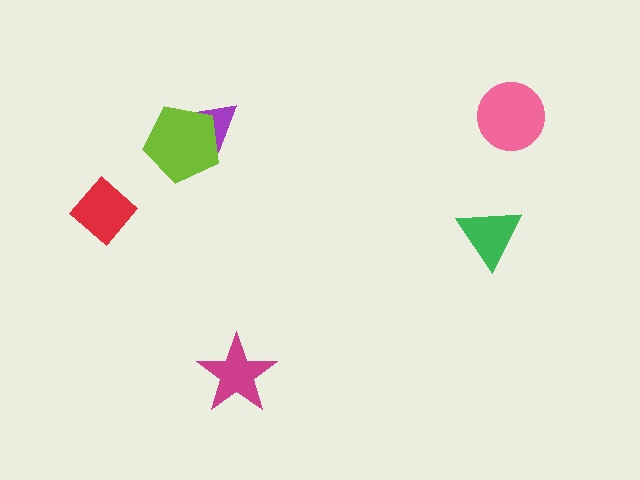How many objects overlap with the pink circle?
0 objects overlap with the pink circle.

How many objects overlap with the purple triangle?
1 object overlaps with the purple triangle.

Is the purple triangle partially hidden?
Yes, it is partially covered by another shape.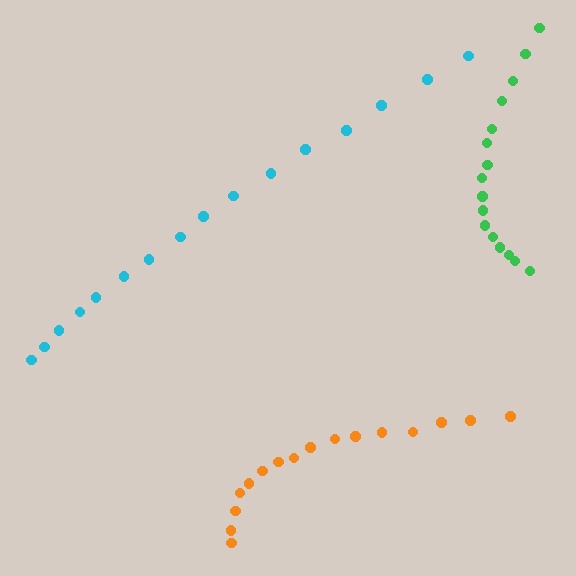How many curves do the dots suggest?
There are 3 distinct paths.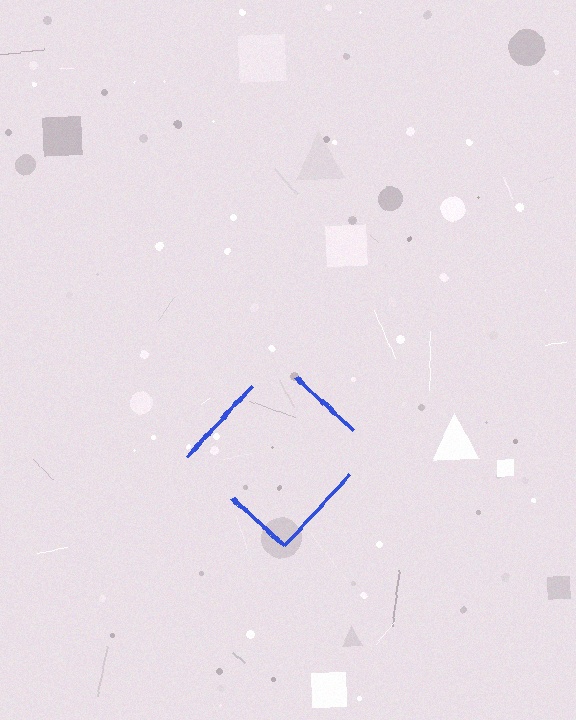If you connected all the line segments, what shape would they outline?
They would outline a diamond.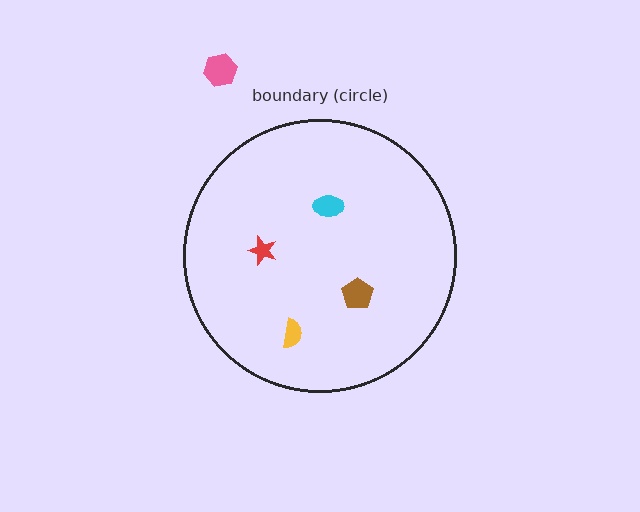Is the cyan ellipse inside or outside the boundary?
Inside.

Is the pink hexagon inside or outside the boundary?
Outside.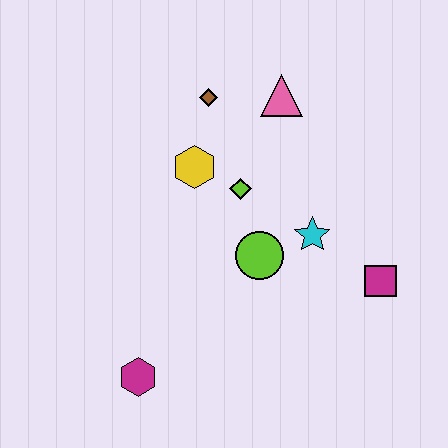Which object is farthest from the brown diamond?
The magenta hexagon is farthest from the brown diamond.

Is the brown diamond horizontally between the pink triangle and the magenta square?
No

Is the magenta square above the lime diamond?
No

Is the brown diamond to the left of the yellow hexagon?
No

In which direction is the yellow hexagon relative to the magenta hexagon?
The yellow hexagon is above the magenta hexagon.